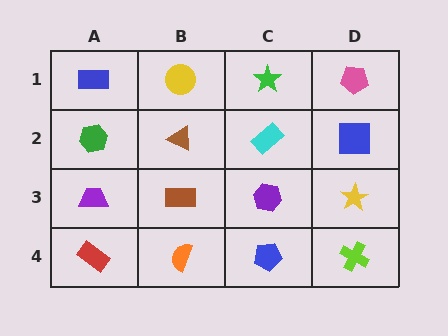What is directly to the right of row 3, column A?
A brown rectangle.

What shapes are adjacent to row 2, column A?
A blue rectangle (row 1, column A), a purple trapezoid (row 3, column A), a brown triangle (row 2, column B).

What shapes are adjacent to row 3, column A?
A green hexagon (row 2, column A), a red rectangle (row 4, column A), a brown rectangle (row 3, column B).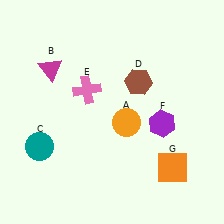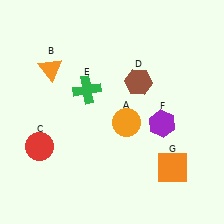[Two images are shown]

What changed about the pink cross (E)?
In Image 1, E is pink. In Image 2, it changed to green.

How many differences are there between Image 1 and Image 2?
There are 3 differences between the two images.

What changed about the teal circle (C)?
In Image 1, C is teal. In Image 2, it changed to red.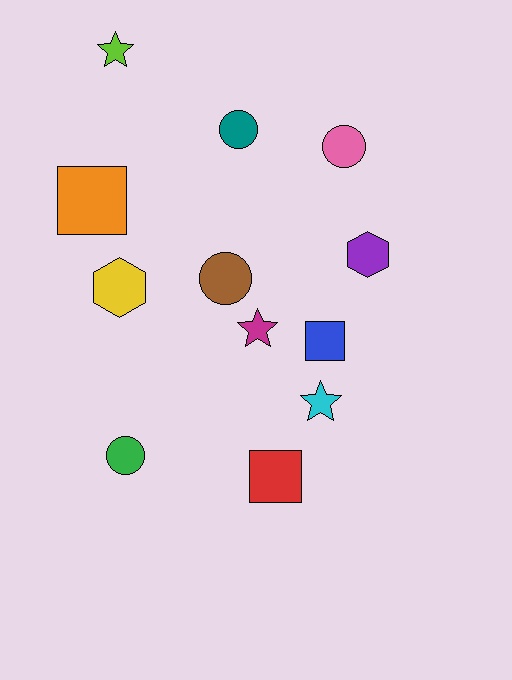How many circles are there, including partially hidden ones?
There are 4 circles.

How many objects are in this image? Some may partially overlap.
There are 12 objects.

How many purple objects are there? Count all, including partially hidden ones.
There is 1 purple object.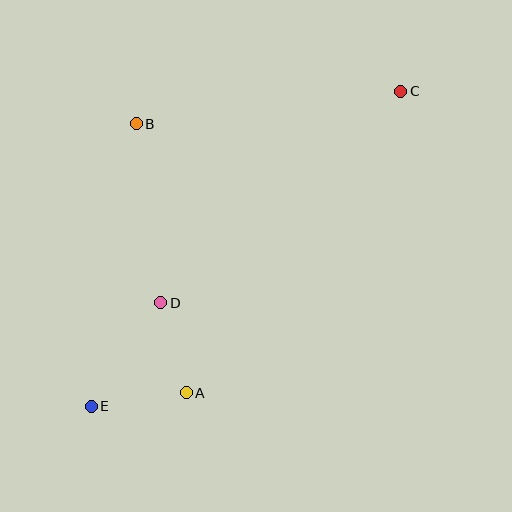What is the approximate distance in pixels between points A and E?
The distance between A and E is approximately 96 pixels.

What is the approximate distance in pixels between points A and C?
The distance between A and C is approximately 370 pixels.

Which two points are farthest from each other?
Points C and E are farthest from each other.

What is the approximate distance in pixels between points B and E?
The distance between B and E is approximately 286 pixels.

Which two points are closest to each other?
Points A and D are closest to each other.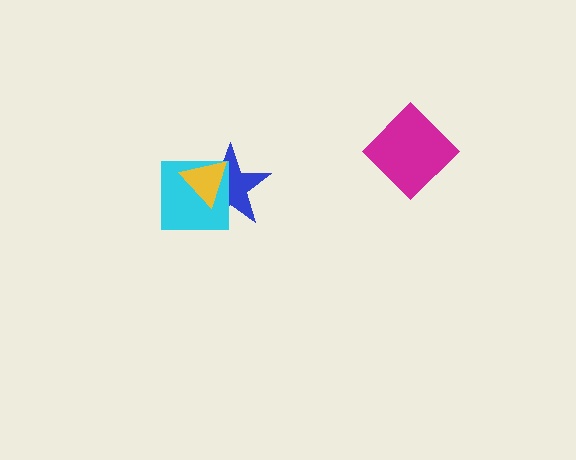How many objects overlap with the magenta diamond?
0 objects overlap with the magenta diamond.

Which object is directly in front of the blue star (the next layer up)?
The cyan square is directly in front of the blue star.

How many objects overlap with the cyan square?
2 objects overlap with the cyan square.